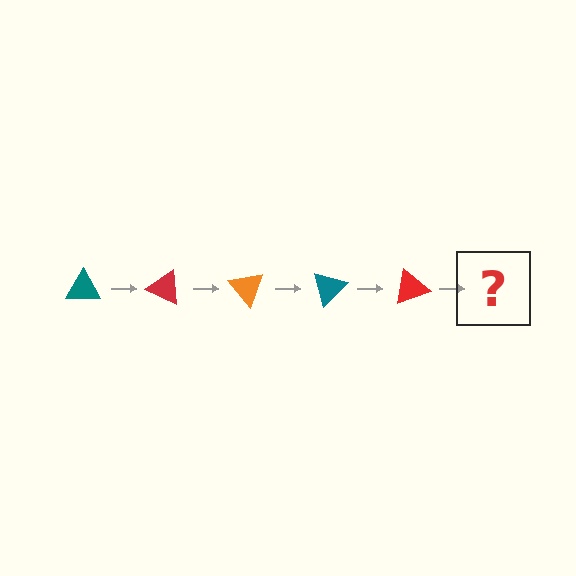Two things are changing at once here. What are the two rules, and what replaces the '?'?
The two rules are that it rotates 25 degrees each step and the color cycles through teal, red, and orange. The '?' should be an orange triangle, rotated 125 degrees from the start.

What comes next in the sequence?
The next element should be an orange triangle, rotated 125 degrees from the start.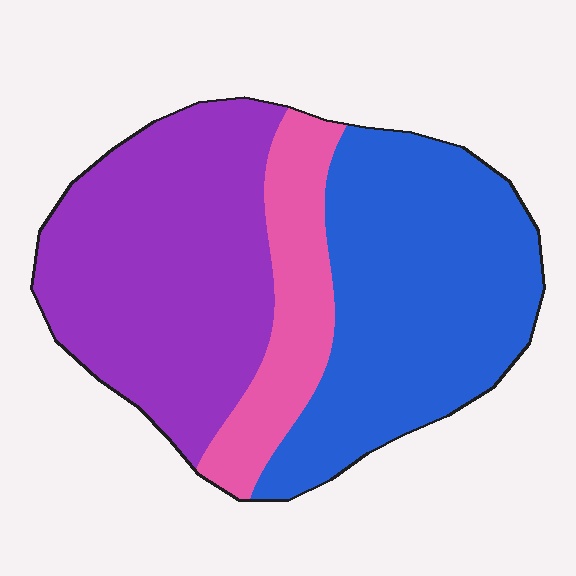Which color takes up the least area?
Pink, at roughly 15%.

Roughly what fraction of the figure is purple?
Purple takes up about two fifths (2/5) of the figure.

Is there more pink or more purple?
Purple.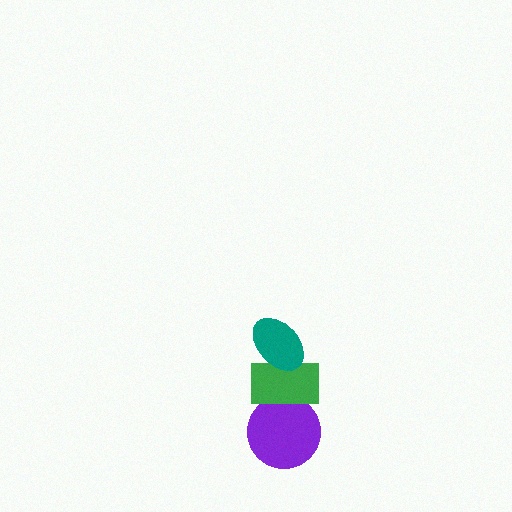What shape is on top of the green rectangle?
The teal ellipse is on top of the green rectangle.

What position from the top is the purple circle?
The purple circle is 3rd from the top.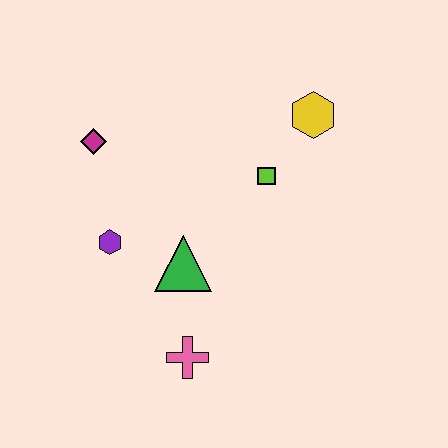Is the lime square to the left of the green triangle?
No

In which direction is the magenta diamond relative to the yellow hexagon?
The magenta diamond is to the left of the yellow hexagon.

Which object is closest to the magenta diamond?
The purple hexagon is closest to the magenta diamond.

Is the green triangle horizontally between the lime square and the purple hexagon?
Yes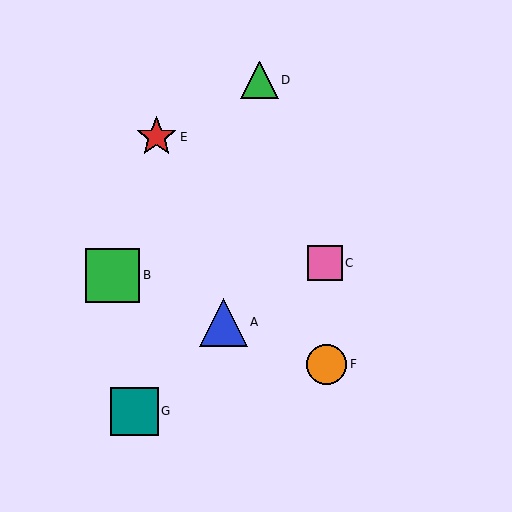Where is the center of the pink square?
The center of the pink square is at (325, 263).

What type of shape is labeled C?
Shape C is a pink square.